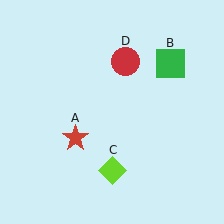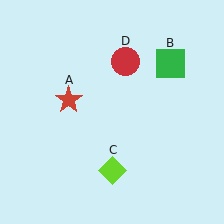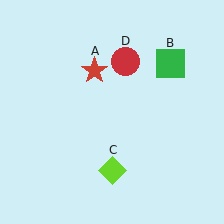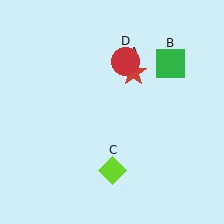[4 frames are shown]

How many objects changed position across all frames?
1 object changed position: red star (object A).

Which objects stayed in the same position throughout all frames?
Green square (object B) and lime diamond (object C) and red circle (object D) remained stationary.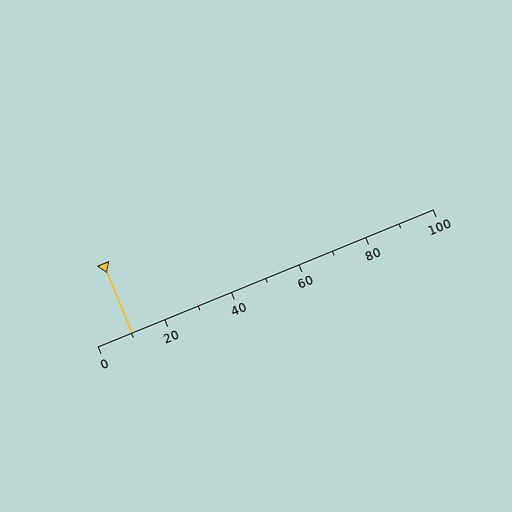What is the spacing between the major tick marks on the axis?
The major ticks are spaced 20 apart.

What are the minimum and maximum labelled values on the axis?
The axis runs from 0 to 100.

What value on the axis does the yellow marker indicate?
The marker indicates approximately 10.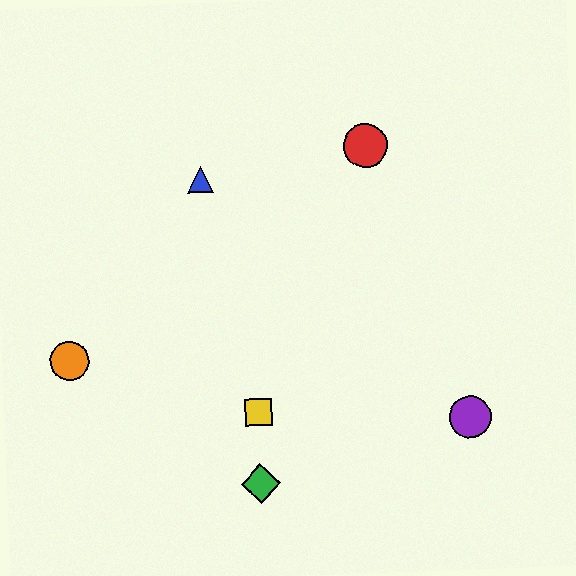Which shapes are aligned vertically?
The green diamond, the yellow square are aligned vertically.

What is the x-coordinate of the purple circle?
The purple circle is at x≈470.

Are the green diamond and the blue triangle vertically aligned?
No, the green diamond is at x≈261 and the blue triangle is at x≈201.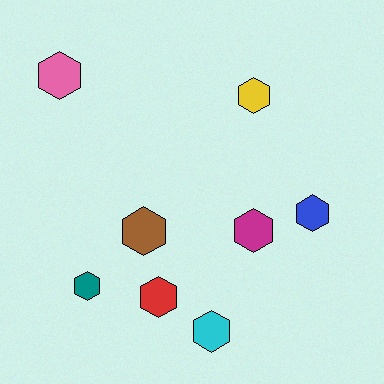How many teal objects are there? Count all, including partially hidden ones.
There is 1 teal object.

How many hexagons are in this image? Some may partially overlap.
There are 8 hexagons.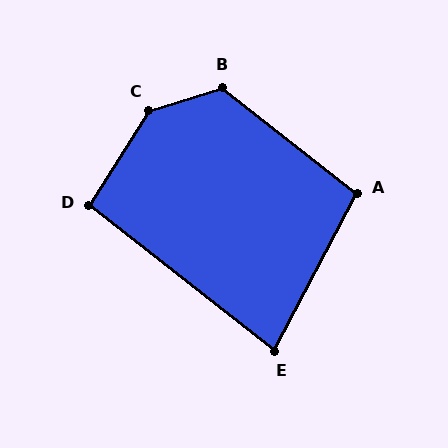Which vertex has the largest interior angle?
C, at approximately 139 degrees.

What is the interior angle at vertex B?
Approximately 125 degrees (obtuse).